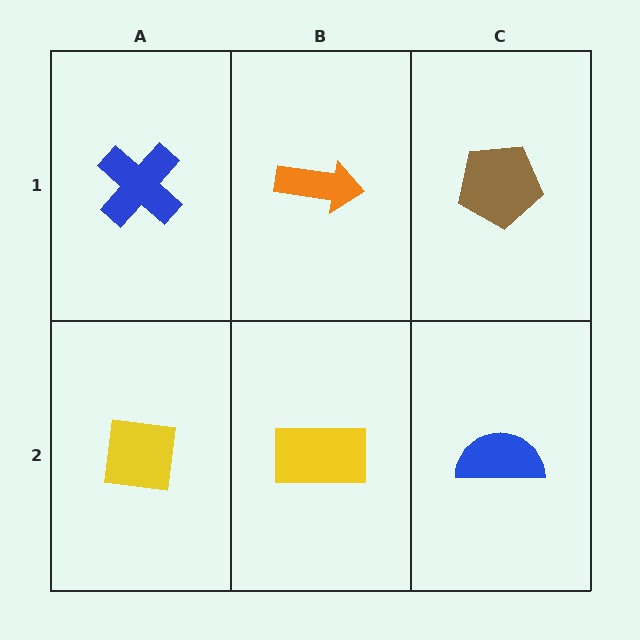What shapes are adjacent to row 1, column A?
A yellow square (row 2, column A), an orange arrow (row 1, column B).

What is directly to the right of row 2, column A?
A yellow rectangle.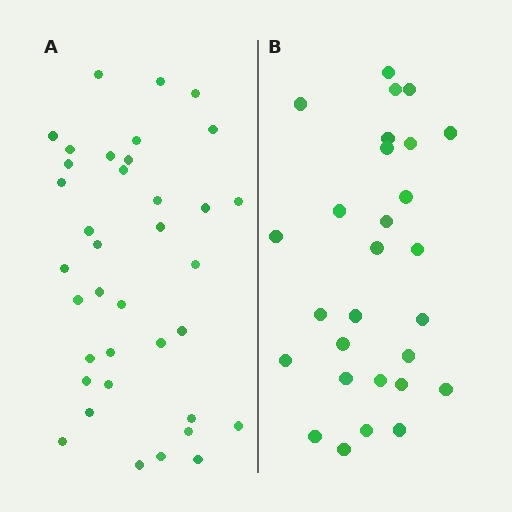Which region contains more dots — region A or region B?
Region A (the left region) has more dots.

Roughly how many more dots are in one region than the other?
Region A has roughly 8 or so more dots than region B.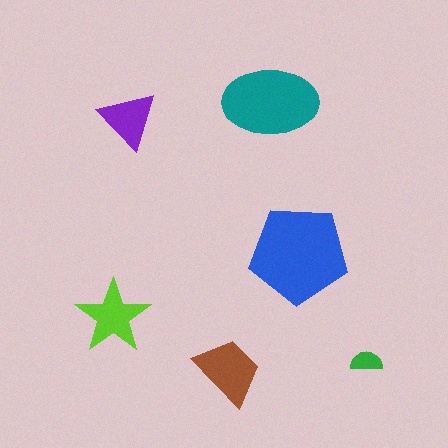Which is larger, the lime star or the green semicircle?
The lime star.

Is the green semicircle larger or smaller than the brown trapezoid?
Smaller.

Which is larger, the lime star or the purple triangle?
The lime star.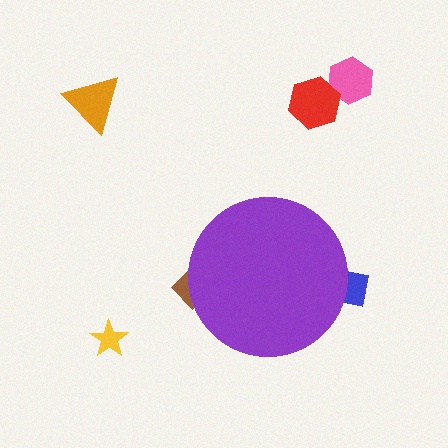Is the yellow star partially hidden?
No, the yellow star is fully visible.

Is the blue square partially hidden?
Yes, the blue square is partially hidden behind the purple circle.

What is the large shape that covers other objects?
A purple circle.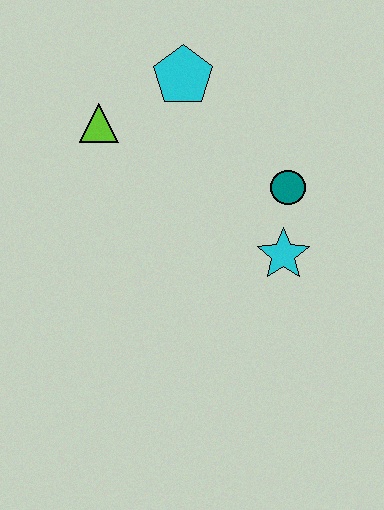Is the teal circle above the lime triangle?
No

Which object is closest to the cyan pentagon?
The lime triangle is closest to the cyan pentagon.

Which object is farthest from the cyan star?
The lime triangle is farthest from the cyan star.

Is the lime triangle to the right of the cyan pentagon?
No